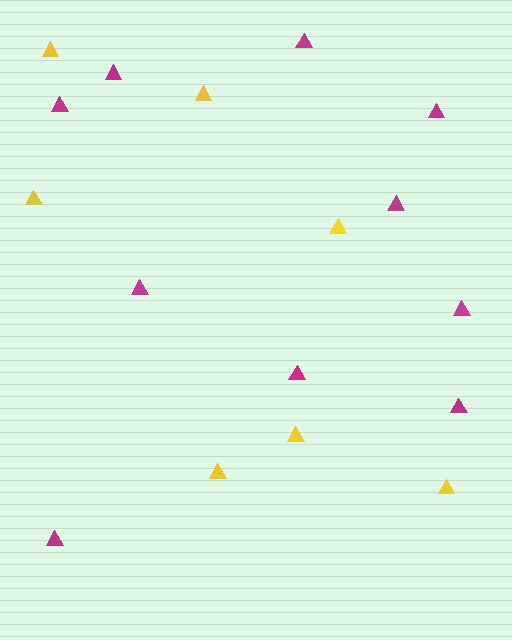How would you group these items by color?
There are 2 groups: one group of magenta triangles (10) and one group of yellow triangles (7).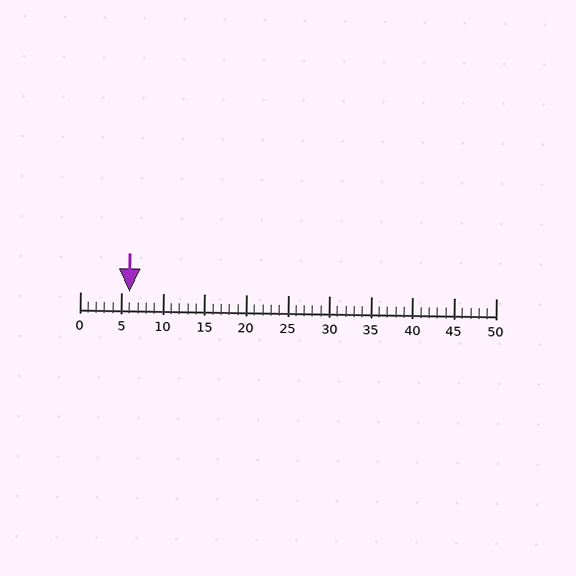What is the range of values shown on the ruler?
The ruler shows values from 0 to 50.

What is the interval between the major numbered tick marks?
The major tick marks are spaced 5 units apart.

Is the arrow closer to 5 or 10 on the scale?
The arrow is closer to 5.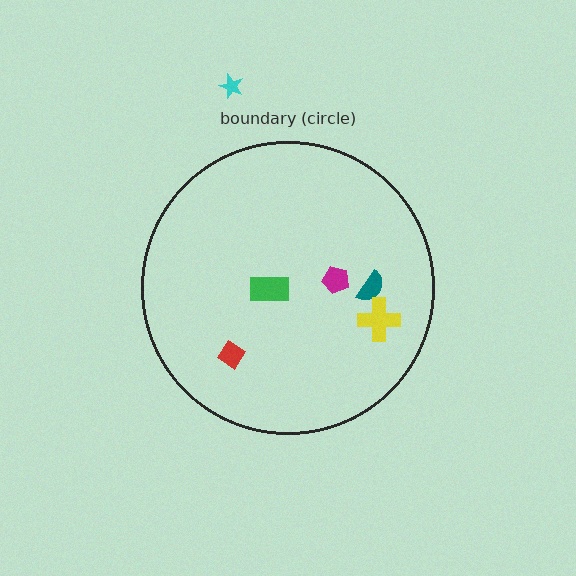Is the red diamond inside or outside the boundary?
Inside.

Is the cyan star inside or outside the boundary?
Outside.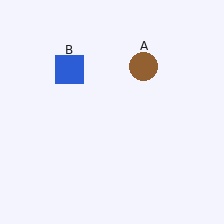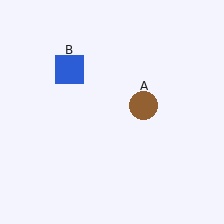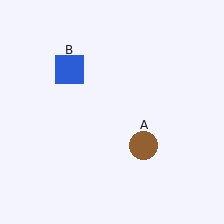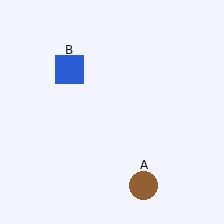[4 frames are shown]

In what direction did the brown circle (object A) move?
The brown circle (object A) moved down.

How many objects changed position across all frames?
1 object changed position: brown circle (object A).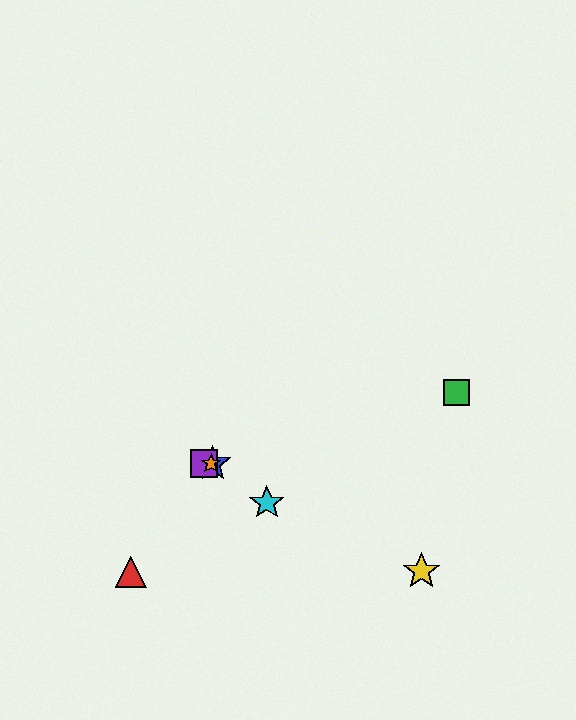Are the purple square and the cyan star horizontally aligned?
No, the purple square is at y≈464 and the cyan star is at y≈503.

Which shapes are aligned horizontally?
The blue star, the purple square, the orange star are aligned horizontally.